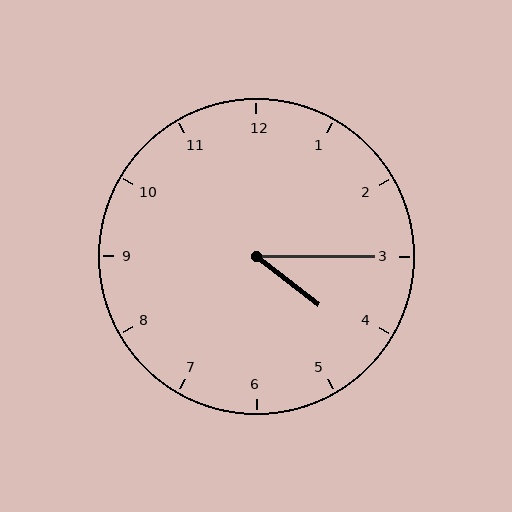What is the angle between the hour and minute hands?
Approximately 38 degrees.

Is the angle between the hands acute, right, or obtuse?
It is acute.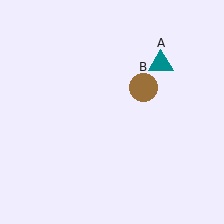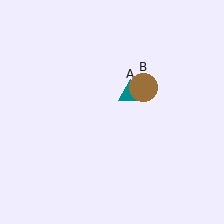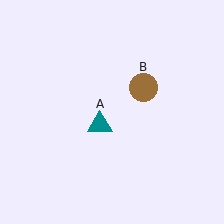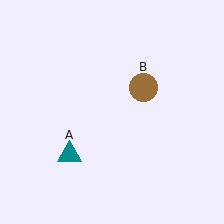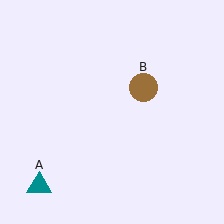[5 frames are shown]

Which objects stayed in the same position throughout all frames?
Brown circle (object B) remained stationary.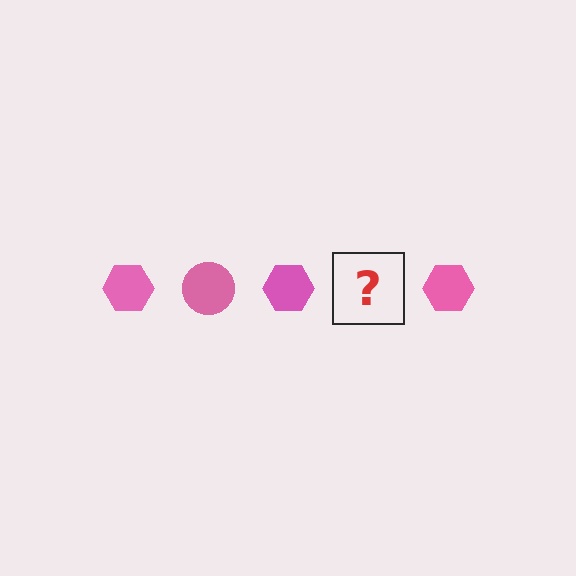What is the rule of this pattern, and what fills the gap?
The rule is that the pattern cycles through hexagon, circle shapes in pink. The gap should be filled with a pink circle.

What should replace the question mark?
The question mark should be replaced with a pink circle.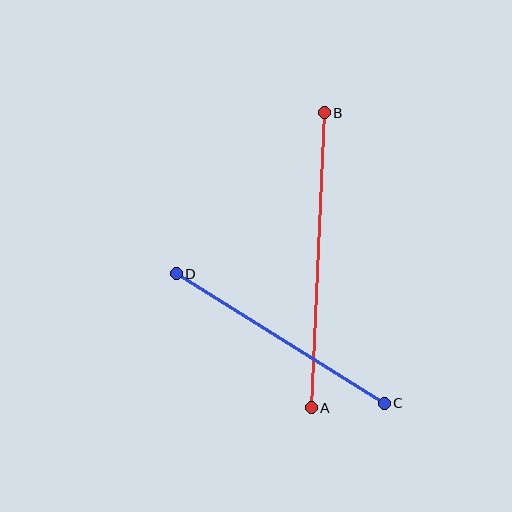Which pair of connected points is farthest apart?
Points A and B are farthest apart.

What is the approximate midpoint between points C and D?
The midpoint is at approximately (280, 339) pixels.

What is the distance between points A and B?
The distance is approximately 295 pixels.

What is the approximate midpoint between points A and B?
The midpoint is at approximately (318, 260) pixels.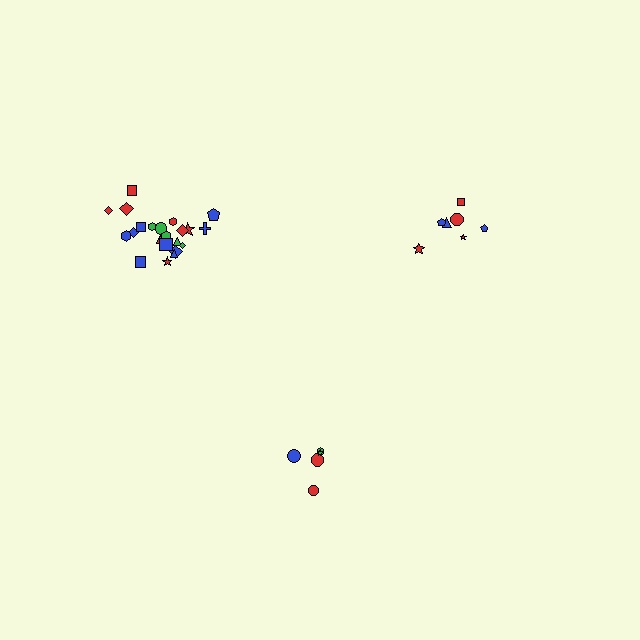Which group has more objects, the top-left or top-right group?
The top-left group.